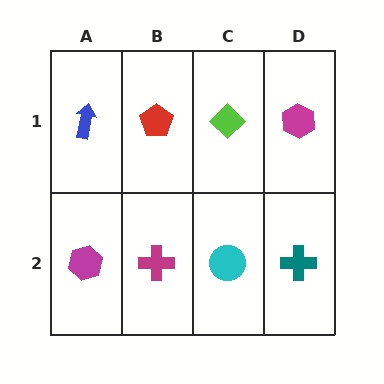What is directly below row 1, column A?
A magenta hexagon.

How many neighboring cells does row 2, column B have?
3.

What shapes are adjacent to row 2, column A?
A blue arrow (row 1, column A), a magenta cross (row 2, column B).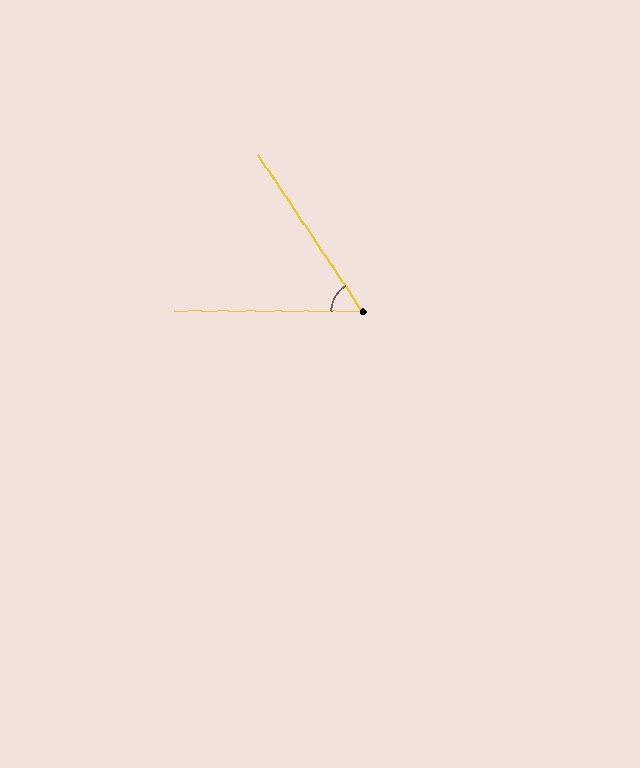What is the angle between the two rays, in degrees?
Approximately 56 degrees.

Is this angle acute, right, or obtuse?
It is acute.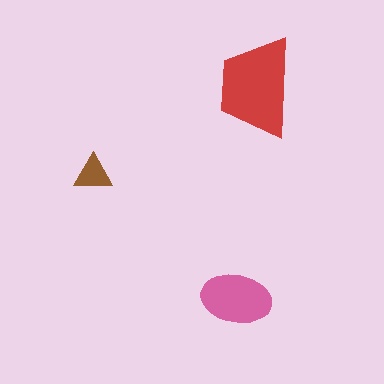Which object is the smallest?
The brown triangle.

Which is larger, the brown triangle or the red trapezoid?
The red trapezoid.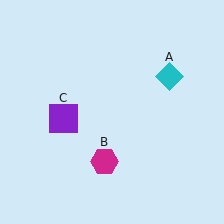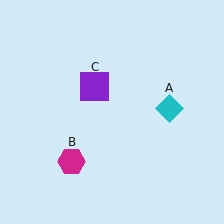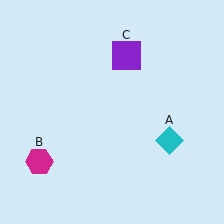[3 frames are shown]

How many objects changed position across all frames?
3 objects changed position: cyan diamond (object A), magenta hexagon (object B), purple square (object C).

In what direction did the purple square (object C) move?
The purple square (object C) moved up and to the right.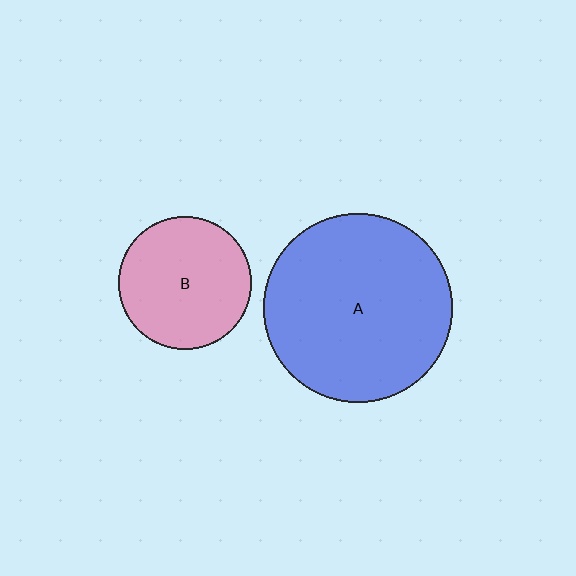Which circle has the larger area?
Circle A (blue).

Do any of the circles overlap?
No, none of the circles overlap.